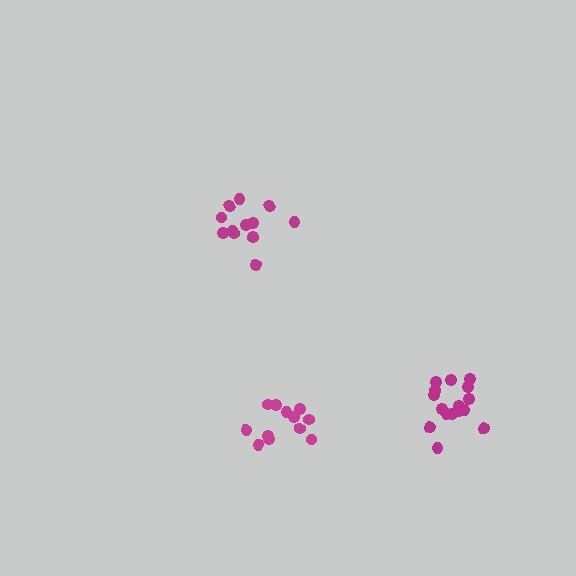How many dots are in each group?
Group 1: 13 dots, Group 2: 16 dots, Group 3: 12 dots (41 total).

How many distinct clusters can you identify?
There are 3 distinct clusters.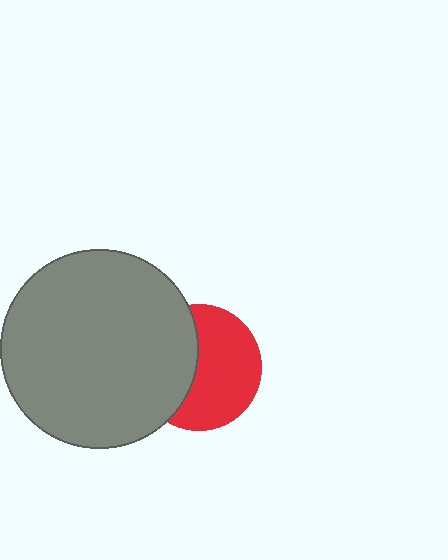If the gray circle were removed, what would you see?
You would see the complete red circle.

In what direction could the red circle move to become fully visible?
The red circle could move right. That would shift it out from behind the gray circle entirely.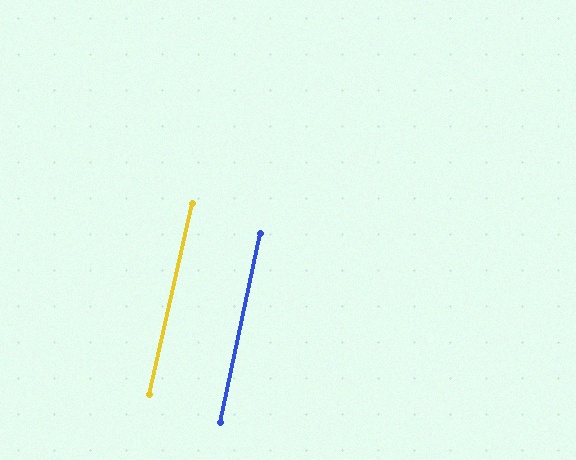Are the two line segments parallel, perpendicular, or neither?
Parallel — their directions differ by only 0.7°.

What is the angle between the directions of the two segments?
Approximately 1 degree.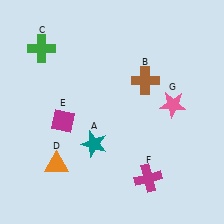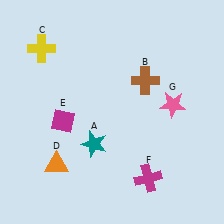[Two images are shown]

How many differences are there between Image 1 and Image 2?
There is 1 difference between the two images.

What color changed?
The cross (C) changed from green in Image 1 to yellow in Image 2.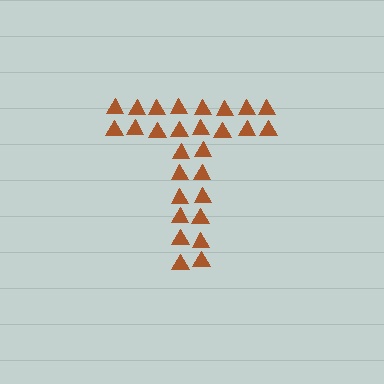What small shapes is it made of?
It is made of small triangles.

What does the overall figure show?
The overall figure shows the letter T.